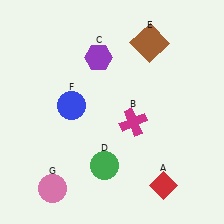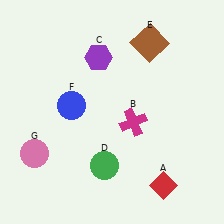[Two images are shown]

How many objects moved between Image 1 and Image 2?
1 object moved between the two images.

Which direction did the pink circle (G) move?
The pink circle (G) moved up.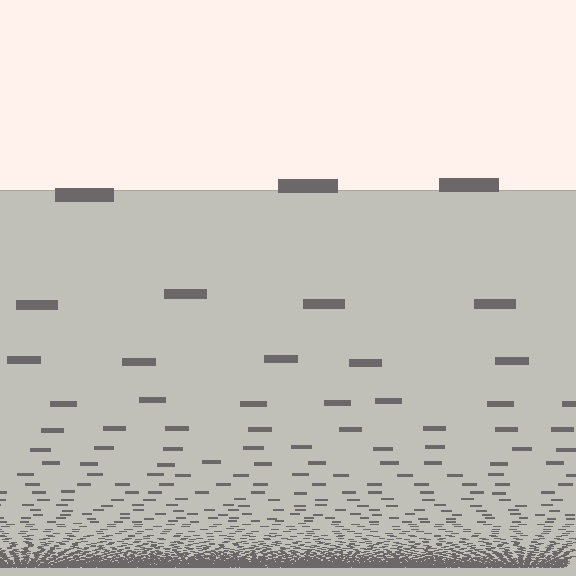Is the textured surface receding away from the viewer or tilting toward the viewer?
The surface appears to tilt toward the viewer. Texture elements get larger and sparser toward the top.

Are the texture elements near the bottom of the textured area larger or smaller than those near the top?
Smaller. The gradient is inverted — elements near the bottom are smaller and denser.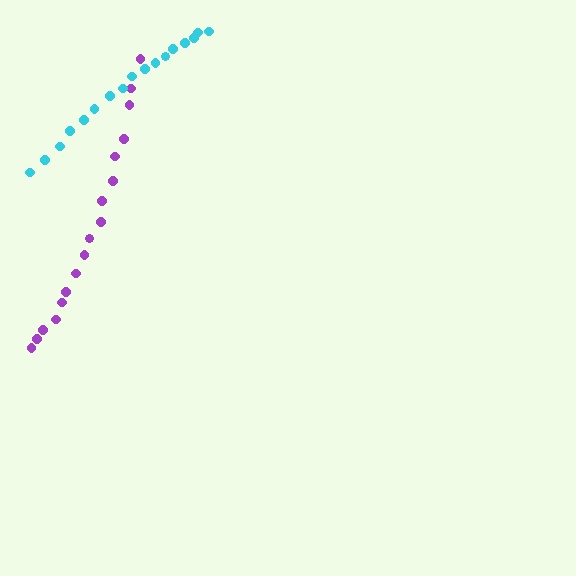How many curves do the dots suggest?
There are 2 distinct paths.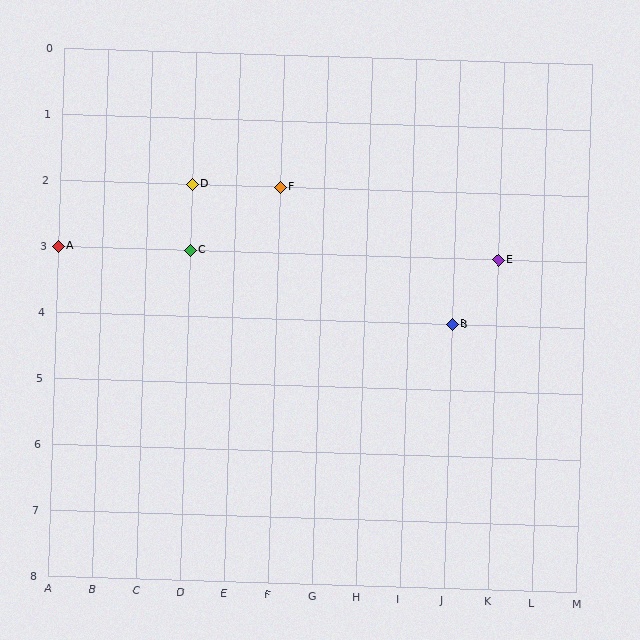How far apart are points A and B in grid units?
Points A and B are 9 columns and 1 row apart (about 9.1 grid units diagonally).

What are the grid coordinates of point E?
Point E is at grid coordinates (K, 3).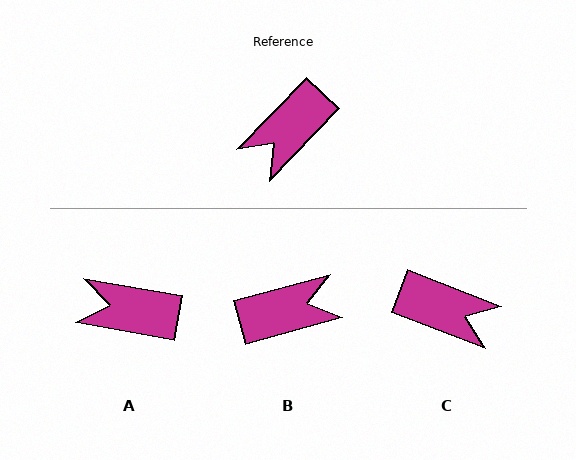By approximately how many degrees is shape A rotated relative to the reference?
Approximately 56 degrees clockwise.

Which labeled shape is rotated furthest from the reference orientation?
B, about 149 degrees away.